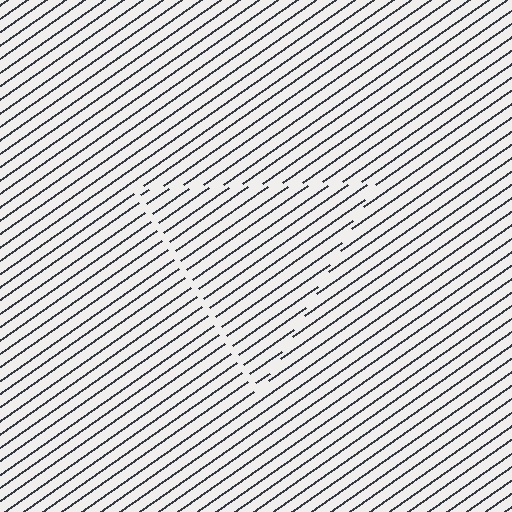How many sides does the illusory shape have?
3 sides — the line-ends trace a triangle.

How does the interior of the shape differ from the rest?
The interior of the shape contains the same grating, shifted by half a period — the contour is defined by the phase discontinuity where line-ends from the inner and outer gratings abut.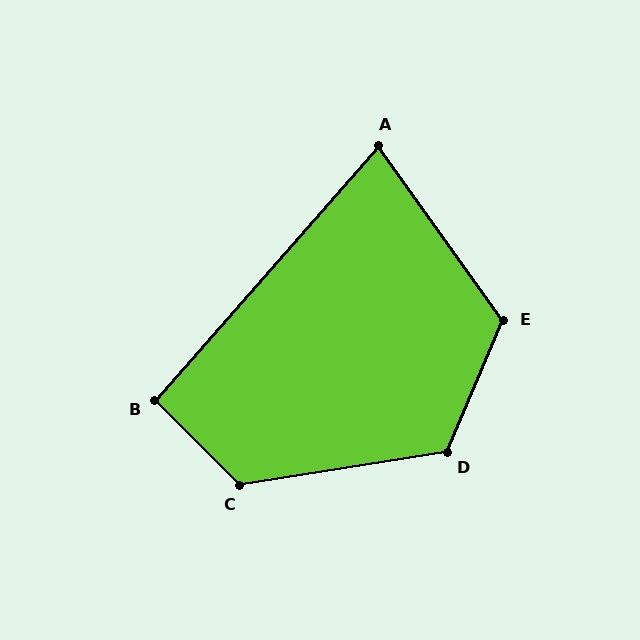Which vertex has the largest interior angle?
C, at approximately 126 degrees.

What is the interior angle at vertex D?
Approximately 122 degrees (obtuse).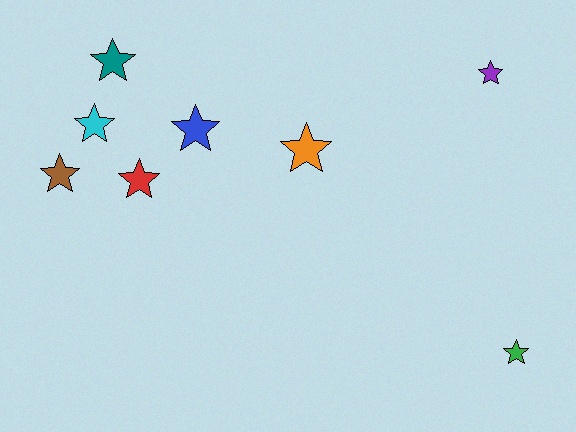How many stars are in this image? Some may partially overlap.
There are 8 stars.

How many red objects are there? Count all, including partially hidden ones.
There is 1 red object.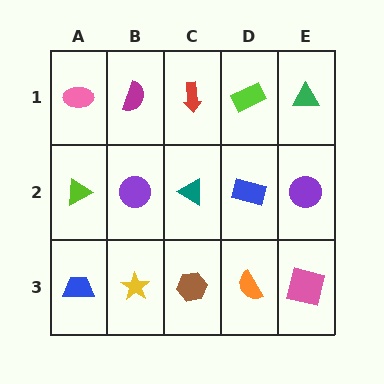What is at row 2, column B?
A purple circle.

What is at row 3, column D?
An orange semicircle.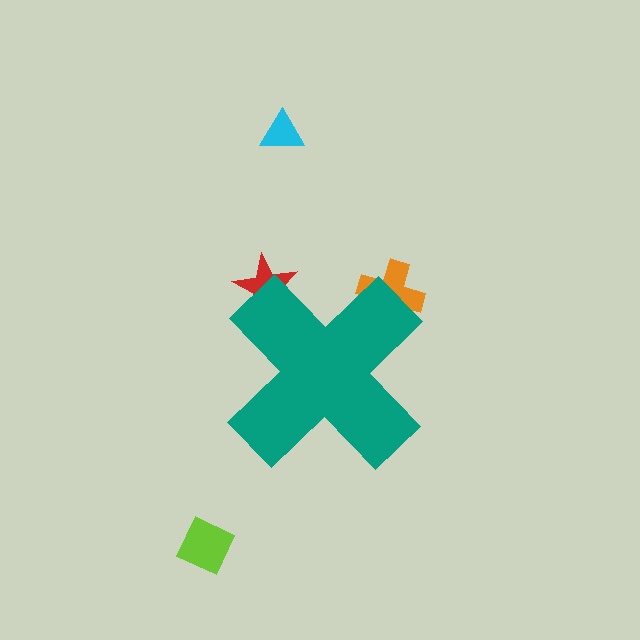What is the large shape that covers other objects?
A teal cross.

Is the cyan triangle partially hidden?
No, the cyan triangle is fully visible.